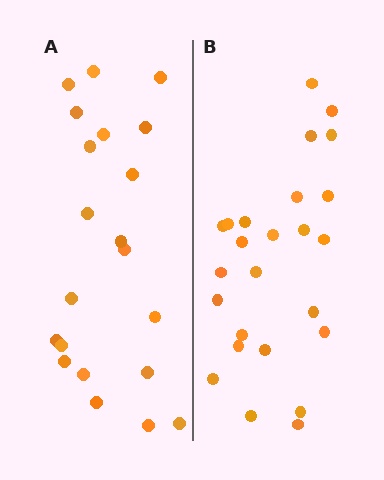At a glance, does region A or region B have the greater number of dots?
Region B (the right region) has more dots.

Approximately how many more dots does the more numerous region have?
Region B has about 4 more dots than region A.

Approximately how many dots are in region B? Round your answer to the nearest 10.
About 20 dots. (The exact count is 25, which rounds to 20.)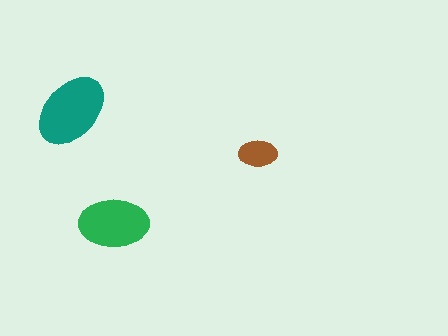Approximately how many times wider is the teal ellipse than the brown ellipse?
About 2 times wider.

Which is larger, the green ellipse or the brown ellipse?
The green one.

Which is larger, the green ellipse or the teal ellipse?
The teal one.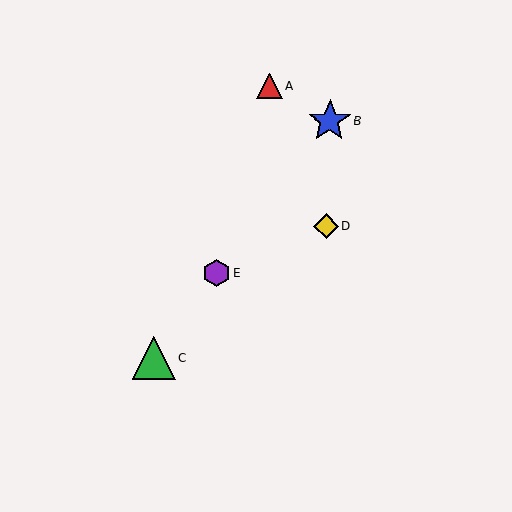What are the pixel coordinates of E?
Object E is at (216, 273).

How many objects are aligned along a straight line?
3 objects (B, C, E) are aligned along a straight line.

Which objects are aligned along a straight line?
Objects B, C, E are aligned along a straight line.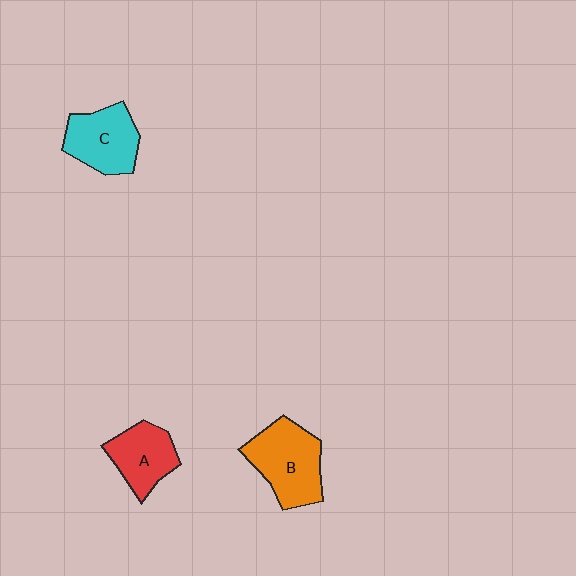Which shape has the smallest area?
Shape A (red).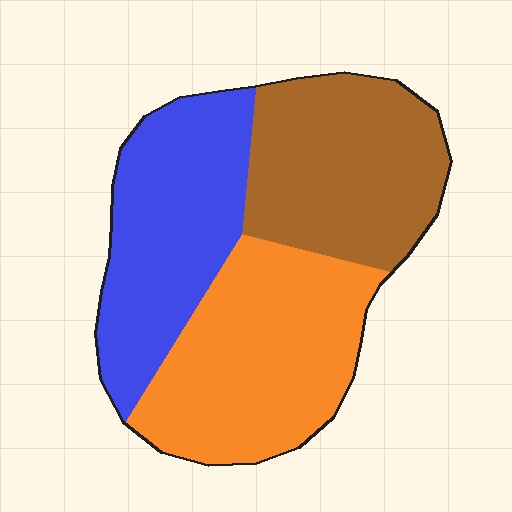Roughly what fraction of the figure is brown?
Brown covers around 30% of the figure.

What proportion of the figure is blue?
Blue takes up about one third (1/3) of the figure.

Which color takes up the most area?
Orange, at roughly 35%.